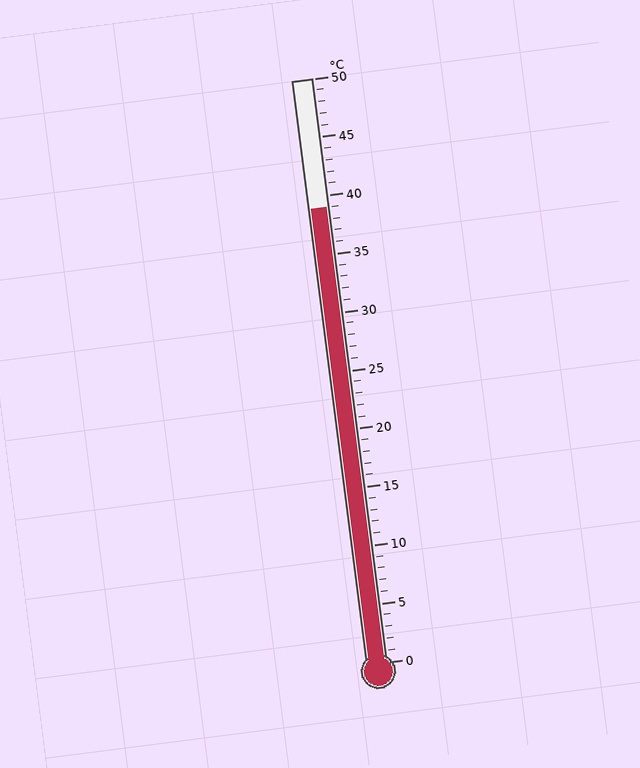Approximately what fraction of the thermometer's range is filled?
The thermometer is filled to approximately 80% of its range.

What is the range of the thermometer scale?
The thermometer scale ranges from 0°C to 50°C.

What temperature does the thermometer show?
The thermometer shows approximately 39°C.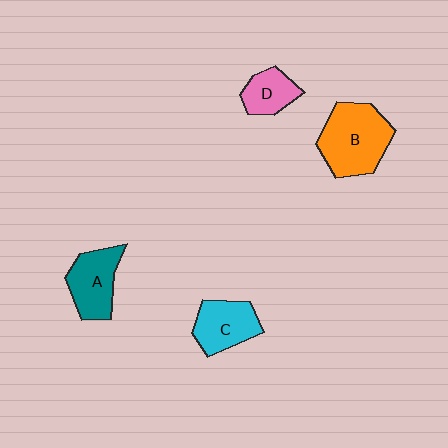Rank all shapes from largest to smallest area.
From largest to smallest: B (orange), A (teal), C (cyan), D (pink).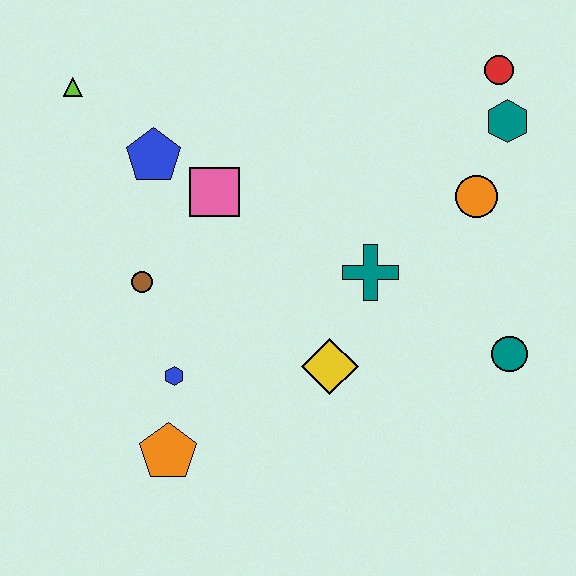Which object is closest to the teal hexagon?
The red circle is closest to the teal hexagon.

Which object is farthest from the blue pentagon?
The teal circle is farthest from the blue pentagon.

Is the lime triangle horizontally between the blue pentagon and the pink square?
No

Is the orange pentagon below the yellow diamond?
Yes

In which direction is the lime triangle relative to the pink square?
The lime triangle is to the left of the pink square.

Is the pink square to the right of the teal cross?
No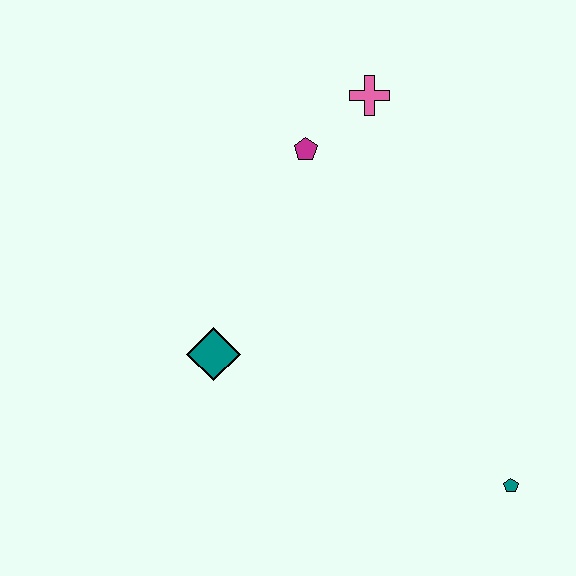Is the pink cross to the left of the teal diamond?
No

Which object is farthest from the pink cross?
The teal pentagon is farthest from the pink cross.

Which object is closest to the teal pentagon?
The teal diamond is closest to the teal pentagon.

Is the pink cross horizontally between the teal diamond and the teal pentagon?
Yes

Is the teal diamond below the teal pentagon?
No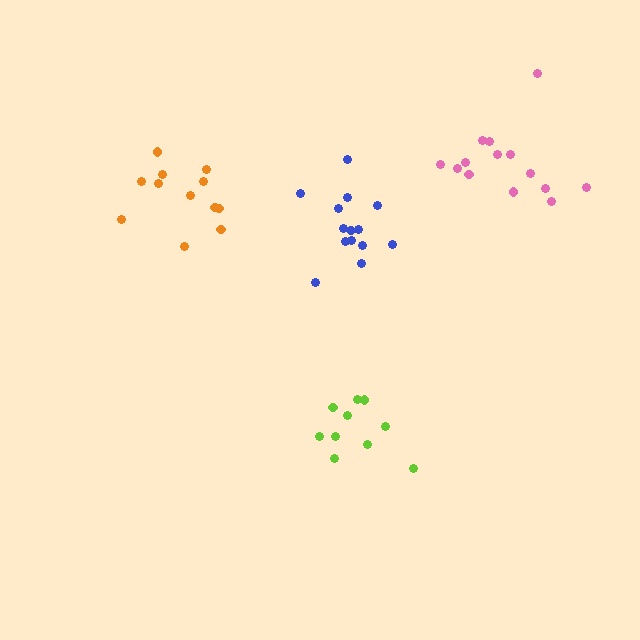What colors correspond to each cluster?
The clusters are colored: pink, lime, blue, orange.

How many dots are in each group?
Group 1: 14 dots, Group 2: 10 dots, Group 3: 14 dots, Group 4: 12 dots (50 total).